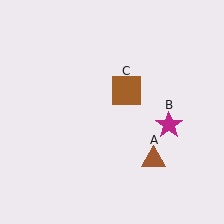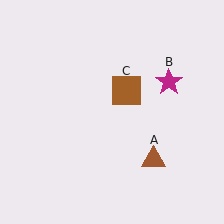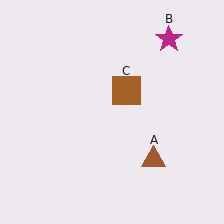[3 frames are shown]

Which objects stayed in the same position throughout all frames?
Brown triangle (object A) and brown square (object C) remained stationary.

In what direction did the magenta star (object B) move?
The magenta star (object B) moved up.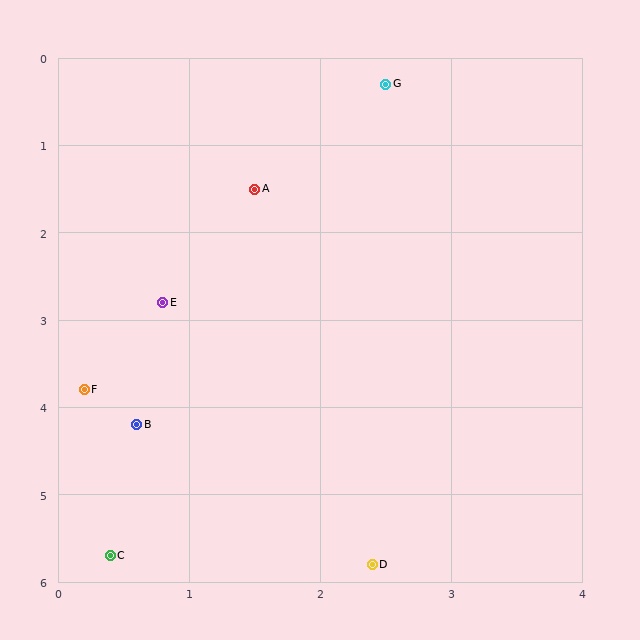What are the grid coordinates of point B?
Point B is at approximately (0.6, 4.2).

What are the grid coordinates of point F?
Point F is at approximately (0.2, 3.8).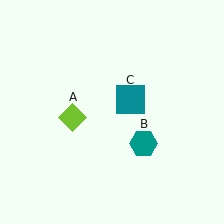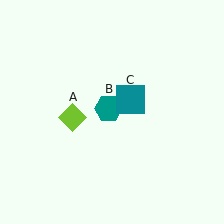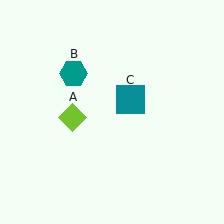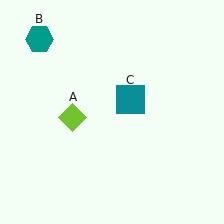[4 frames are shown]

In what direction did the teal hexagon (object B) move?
The teal hexagon (object B) moved up and to the left.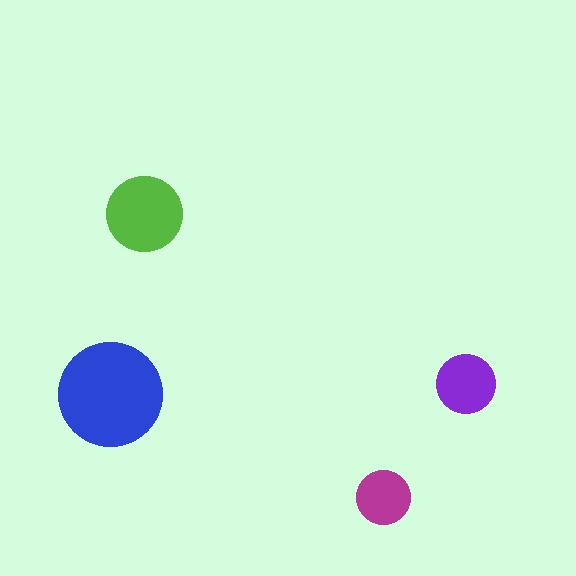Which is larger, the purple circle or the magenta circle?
The purple one.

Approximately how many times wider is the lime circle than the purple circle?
About 1.5 times wider.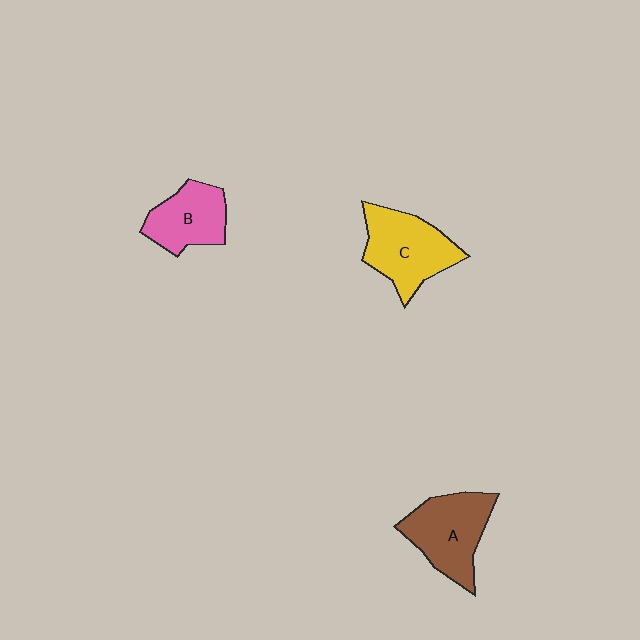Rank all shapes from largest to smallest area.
From largest to smallest: C (yellow), A (brown), B (pink).